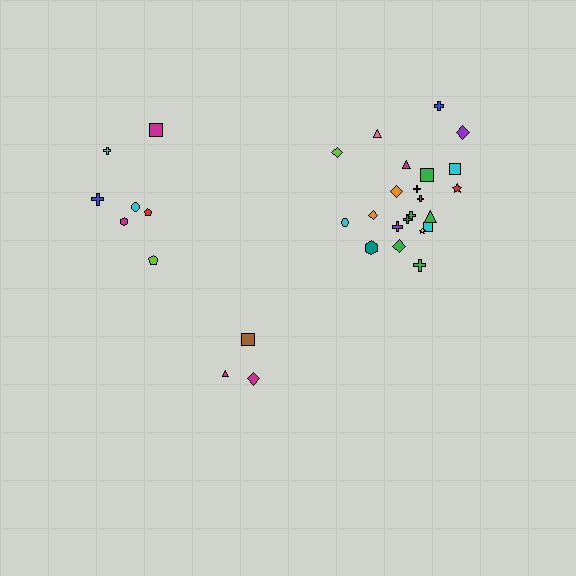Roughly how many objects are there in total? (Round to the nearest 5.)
Roughly 30 objects in total.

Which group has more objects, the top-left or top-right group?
The top-right group.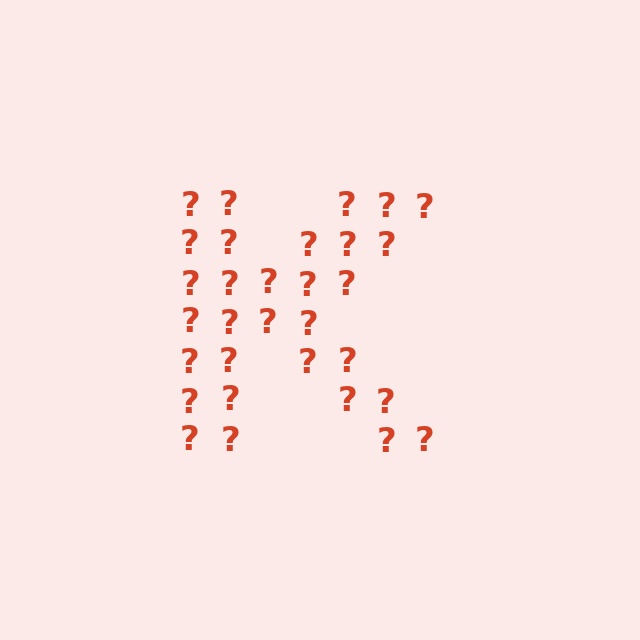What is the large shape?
The large shape is the letter K.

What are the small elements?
The small elements are question marks.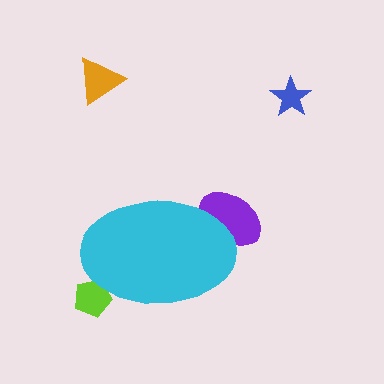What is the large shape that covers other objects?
A cyan ellipse.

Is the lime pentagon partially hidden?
Yes, the lime pentagon is partially hidden behind the cyan ellipse.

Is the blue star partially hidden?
No, the blue star is fully visible.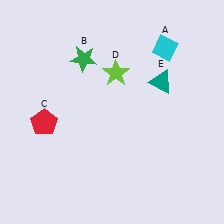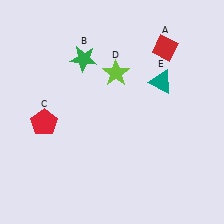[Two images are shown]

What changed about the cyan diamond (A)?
In Image 1, A is cyan. In Image 2, it changed to red.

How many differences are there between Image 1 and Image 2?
There is 1 difference between the two images.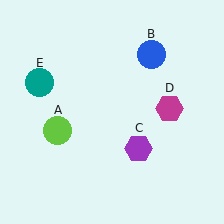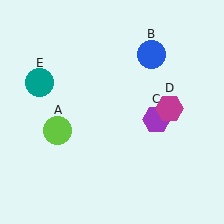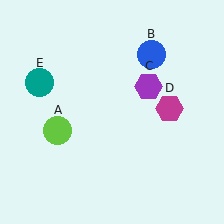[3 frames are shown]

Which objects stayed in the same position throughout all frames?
Lime circle (object A) and blue circle (object B) and magenta hexagon (object D) and teal circle (object E) remained stationary.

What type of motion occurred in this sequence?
The purple hexagon (object C) rotated counterclockwise around the center of the scene.